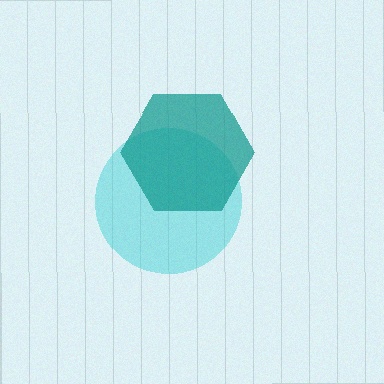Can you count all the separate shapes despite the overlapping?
Yes, there are 2 separate shapes.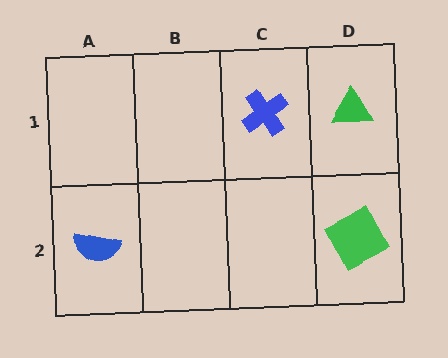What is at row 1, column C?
A blue cross.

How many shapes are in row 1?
2 shapes.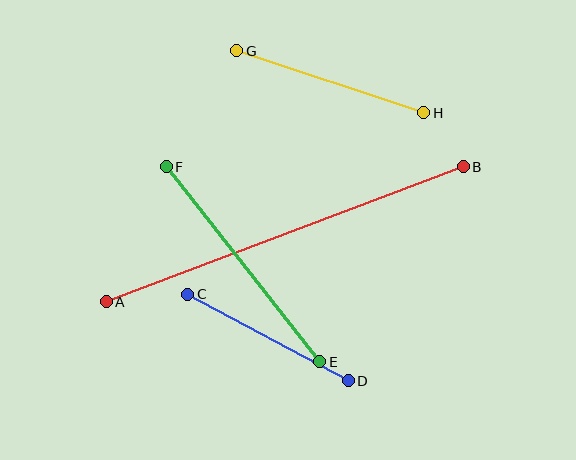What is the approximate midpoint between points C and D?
The midpoint is at approximately (268, 338) pixels.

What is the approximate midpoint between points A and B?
The midpoint is at approximately (285, 234) pixels.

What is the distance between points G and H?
The distance is approximately 197 pixels.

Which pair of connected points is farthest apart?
Points A and B are farthest apart.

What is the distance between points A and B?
The distance is approximately 382 pixels.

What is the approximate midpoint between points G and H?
The midpoint is at approximately (330, 82) pixels.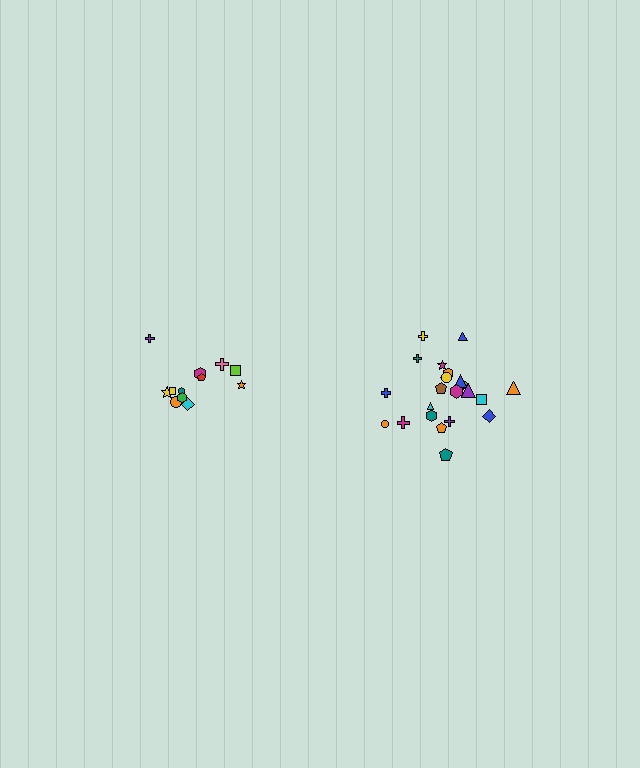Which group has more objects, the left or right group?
The right group.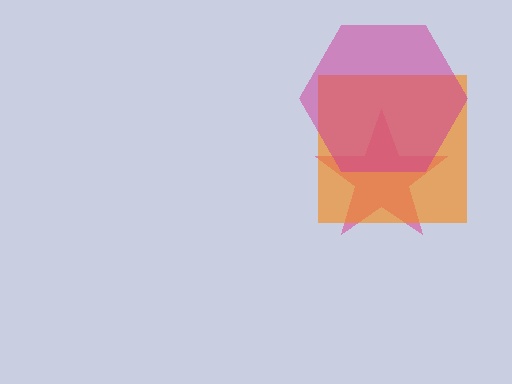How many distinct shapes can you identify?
There are 3 distinct shapes: a pink star, an orange square, a magenta hexagon.